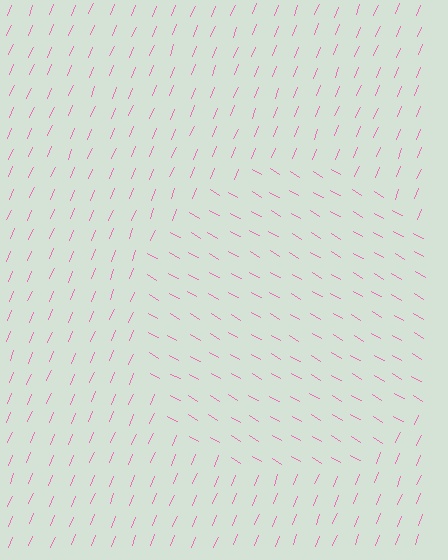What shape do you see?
I see a circle.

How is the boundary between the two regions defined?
The boundary is defined purely by a change in line orientation (approximately 82 degrees difference). All lines are the same color and thickness.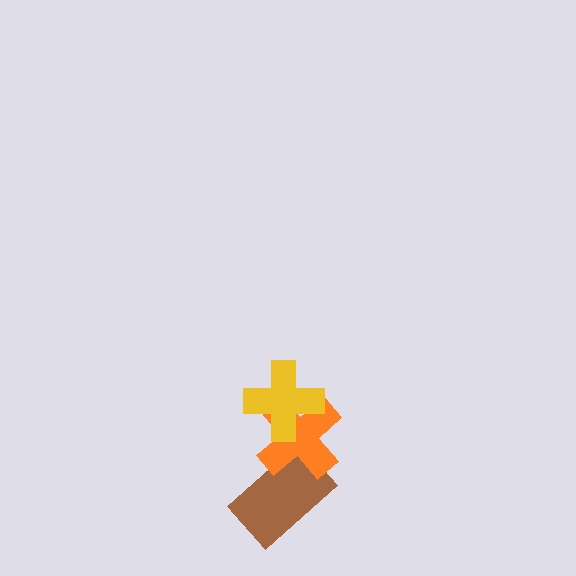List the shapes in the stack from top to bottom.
From top to bottom: the yellow cross, the orange cross, the brown rectangle.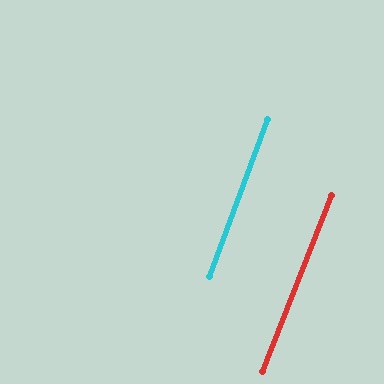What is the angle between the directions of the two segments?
Approximately 1 degree.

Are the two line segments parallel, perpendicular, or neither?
Parallel — their directions differ by only 1.0°.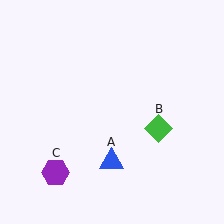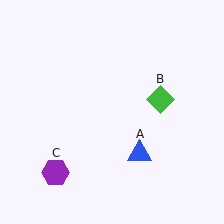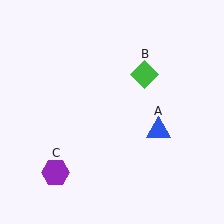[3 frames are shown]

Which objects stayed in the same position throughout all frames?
Purple hexagon (object C) remained stationary.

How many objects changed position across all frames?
2 objects changed position: blue triangle (object A), green diamond (object B).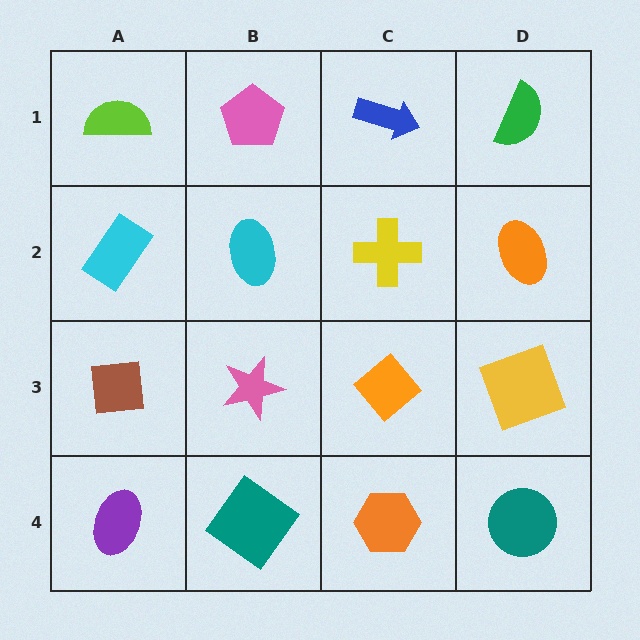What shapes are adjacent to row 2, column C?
A blue arrow (row 1, column C), an orange diamond (row 3, column C), a cyan ellipse (row 2, column B), an orange ellipse (row 2, column D).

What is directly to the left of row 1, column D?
A blue arrow.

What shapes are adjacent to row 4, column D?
A yellow square (row 3, column D), an orange hexagon (row 4, column C).